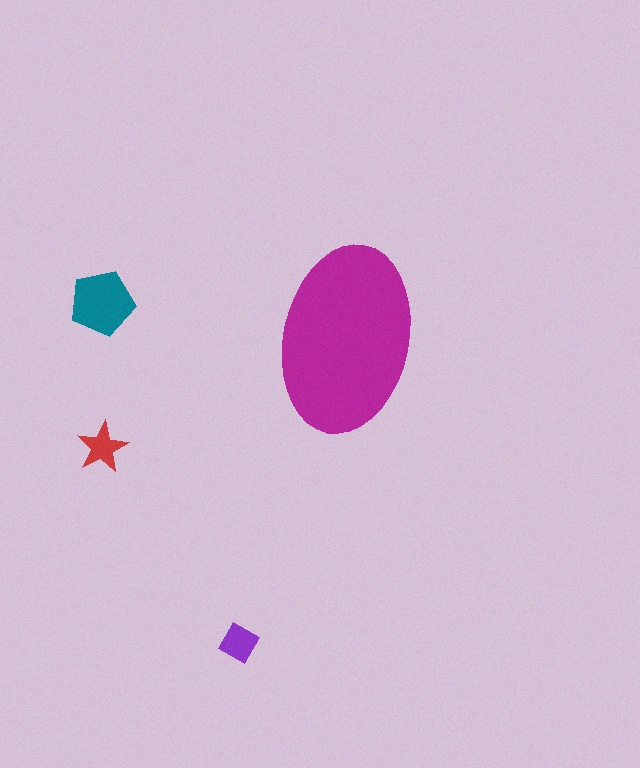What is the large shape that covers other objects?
A magenta ellipse.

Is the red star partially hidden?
No, the red star is fully visible.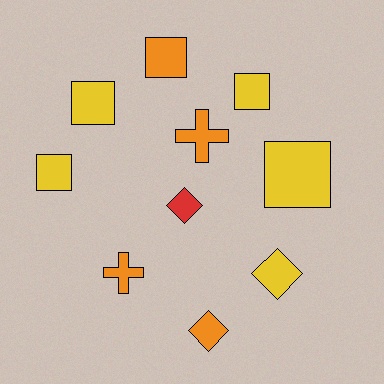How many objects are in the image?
There are 10 objects.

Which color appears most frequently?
Yellow, with 5 objects.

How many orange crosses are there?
There are 2 orange crosses.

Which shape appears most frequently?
Square, with 5 objects.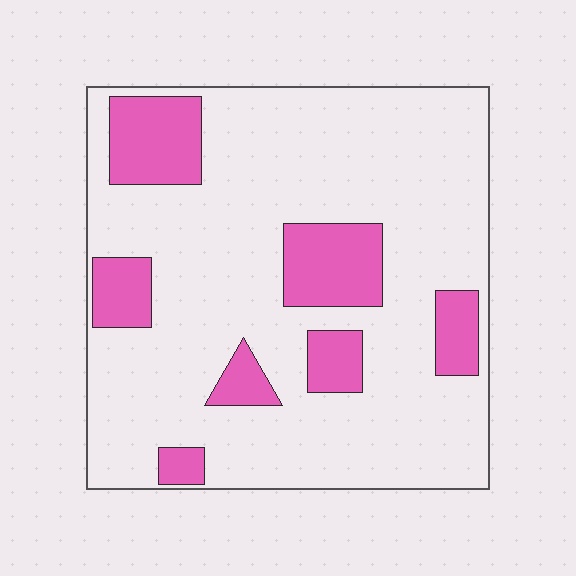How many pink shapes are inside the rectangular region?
7.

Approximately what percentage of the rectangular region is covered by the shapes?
Approximately 20%.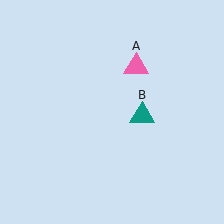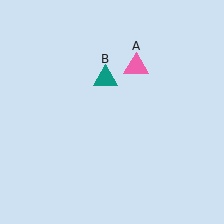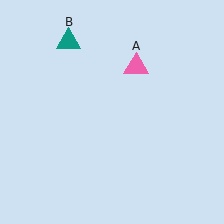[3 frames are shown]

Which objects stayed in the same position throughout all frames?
Pink triangle (object A) remained stationary.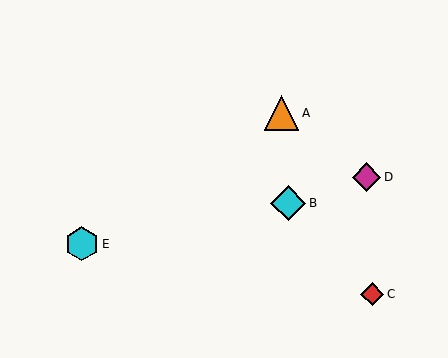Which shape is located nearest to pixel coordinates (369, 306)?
The red diamond (labeled C) at (372, 294) is nearest to that location.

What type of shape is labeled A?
Shape A is an orange triangle.